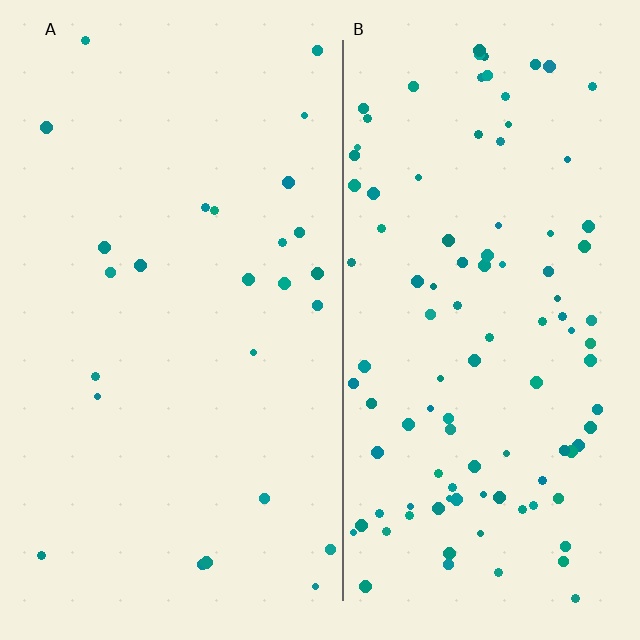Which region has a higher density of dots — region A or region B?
B (the right).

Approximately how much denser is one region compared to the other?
Approximately 4.2× — region B over region A.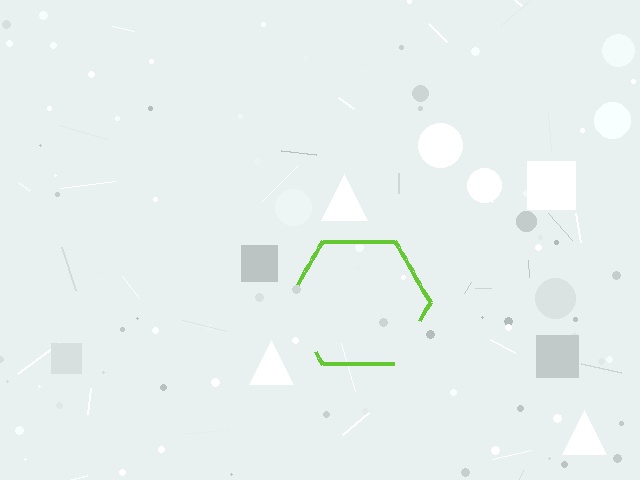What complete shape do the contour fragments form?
The contour fragments form a hexagon.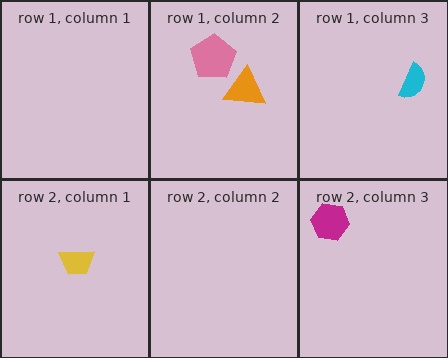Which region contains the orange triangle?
The row 1, column 2 region.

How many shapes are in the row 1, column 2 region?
2.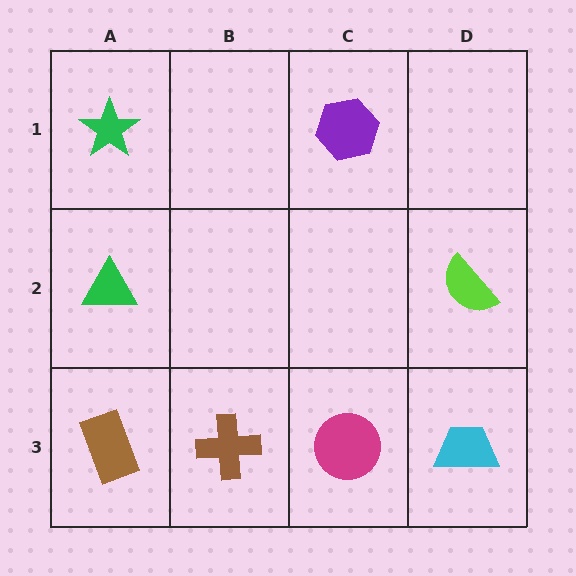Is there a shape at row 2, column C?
No, that cell is empty.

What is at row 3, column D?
A cyan trapezoid.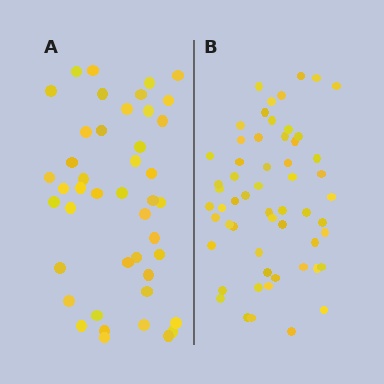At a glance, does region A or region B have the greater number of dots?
Region B (the right region) has more dots.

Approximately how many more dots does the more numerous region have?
Region B has approximately 15 more dots than region A.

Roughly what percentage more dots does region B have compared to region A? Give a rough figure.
About 30% more.